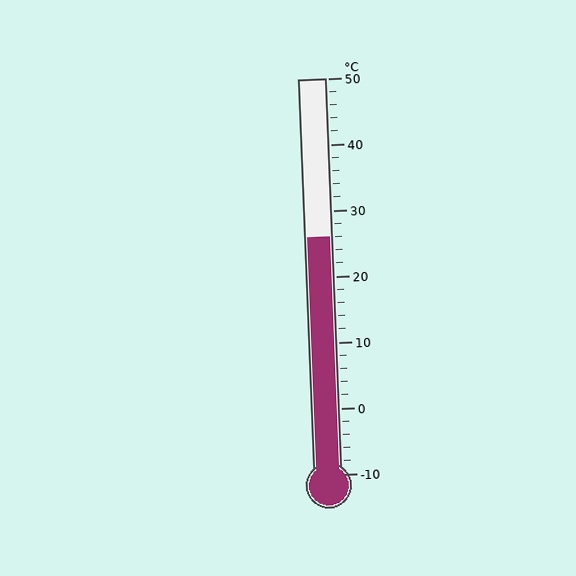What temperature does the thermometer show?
The thermometer shows approximately 26°C.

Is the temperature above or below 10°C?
The temperature is above 10°C.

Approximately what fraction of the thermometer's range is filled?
The thermometer is filled to approximately 60% of its range.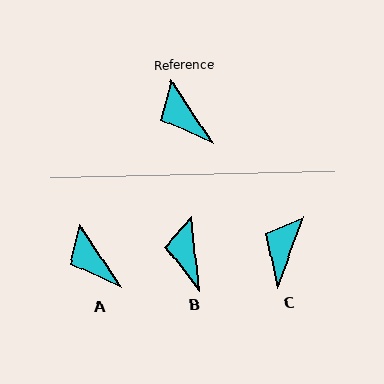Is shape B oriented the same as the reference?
No, it is off by about 28 degrees.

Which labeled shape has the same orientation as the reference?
A.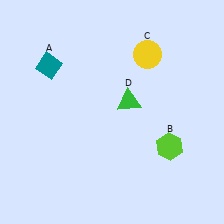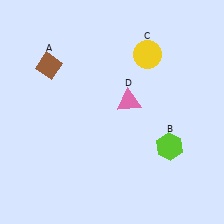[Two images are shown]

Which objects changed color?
A changed from teal to brown. D changed from green to pink.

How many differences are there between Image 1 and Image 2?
There are 2 differences between the two images.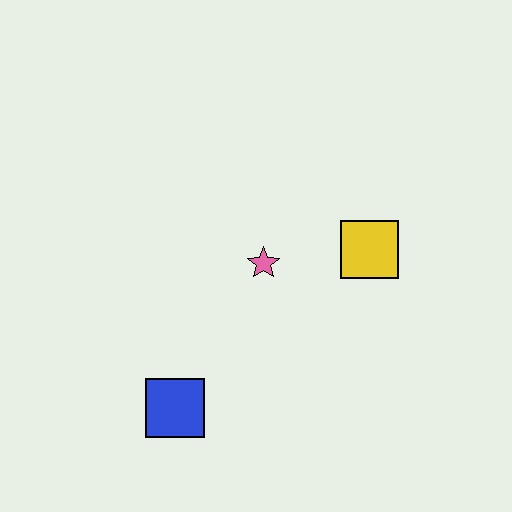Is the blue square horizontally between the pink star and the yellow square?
No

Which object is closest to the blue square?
The pink star is closest to the blue square.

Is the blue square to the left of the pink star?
Yes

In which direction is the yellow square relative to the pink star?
The yellow square is to the right of the pink star.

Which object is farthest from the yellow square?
The blue square is farthest from the yellow square.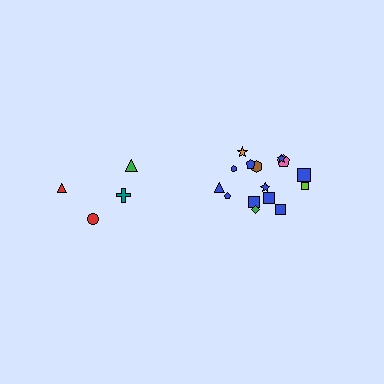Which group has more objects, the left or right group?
The right group.